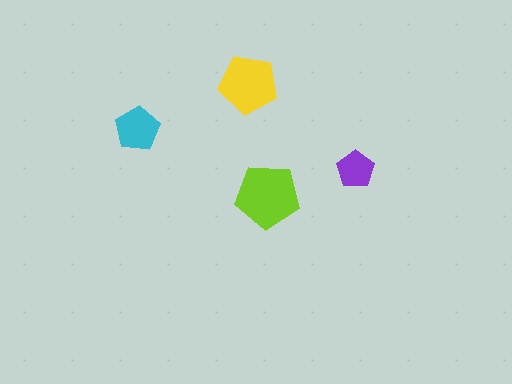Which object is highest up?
The yellow pentagon is topmost.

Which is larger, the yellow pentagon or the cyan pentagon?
The yellow one.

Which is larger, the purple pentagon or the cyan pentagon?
The cyan one.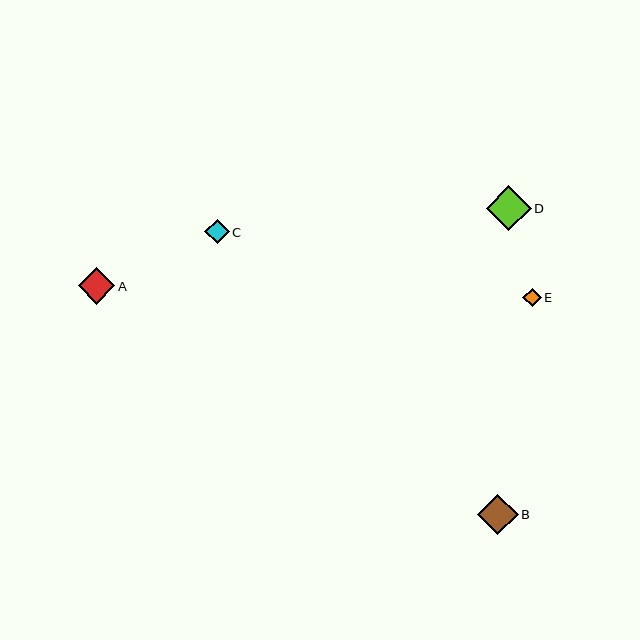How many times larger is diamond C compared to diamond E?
Diamond C is approximately 1.3 times the size of diamond E.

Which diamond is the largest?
Diamond D is the largest with a size of approximately 45 pixels.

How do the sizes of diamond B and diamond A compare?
Diamond B and diamond A are approximately the same size.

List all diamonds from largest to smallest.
From largest to smallest: D, B, A, C, E.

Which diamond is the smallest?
Diamond E is the smallest with a size of approximately 18 pixels.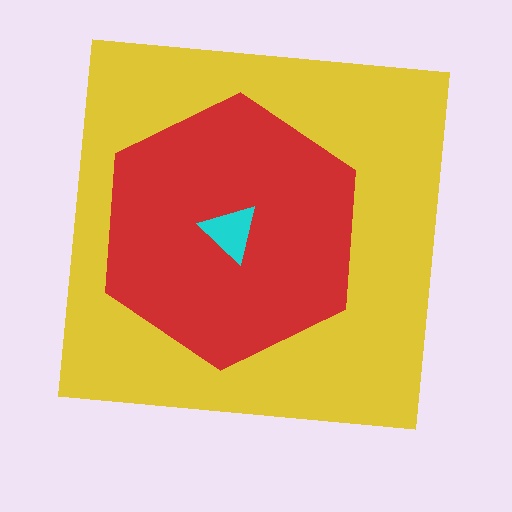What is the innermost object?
The cyan triangle.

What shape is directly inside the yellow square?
The red hexagon.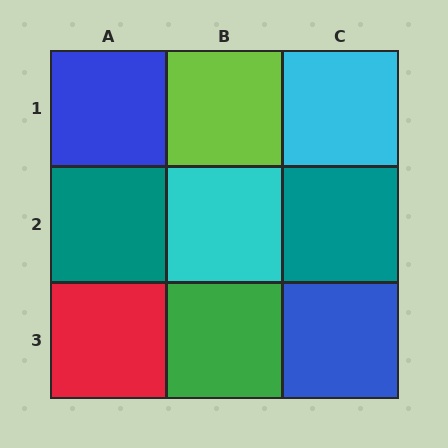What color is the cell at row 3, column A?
Red.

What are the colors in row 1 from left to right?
Blue, lime, cyan.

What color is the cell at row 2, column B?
Cyan.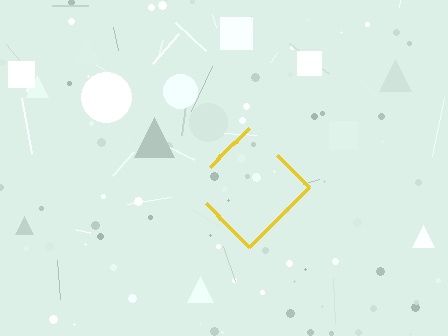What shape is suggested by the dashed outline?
The dashed outline suggests a diamond.